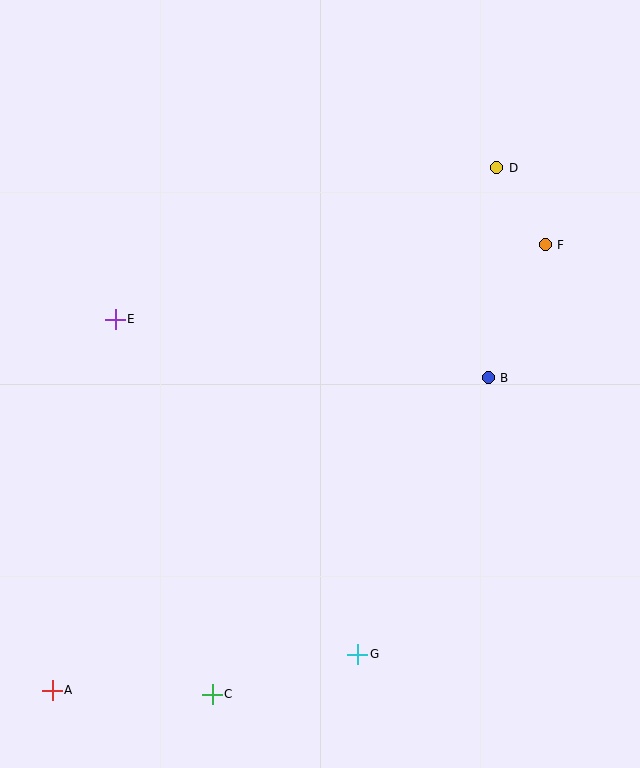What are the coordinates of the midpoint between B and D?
The midpoint between B and D is at (493, 273).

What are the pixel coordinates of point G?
Point G is at (358, 654).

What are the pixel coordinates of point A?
Point A is at (52, 690).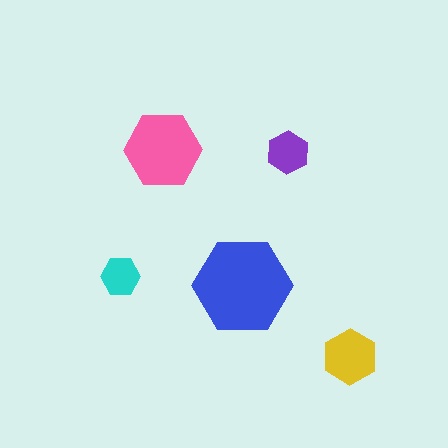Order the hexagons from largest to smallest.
the blue one, the pink one, the yellow one, the purple one, the cyan one.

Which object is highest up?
The pink hexagon is topmost.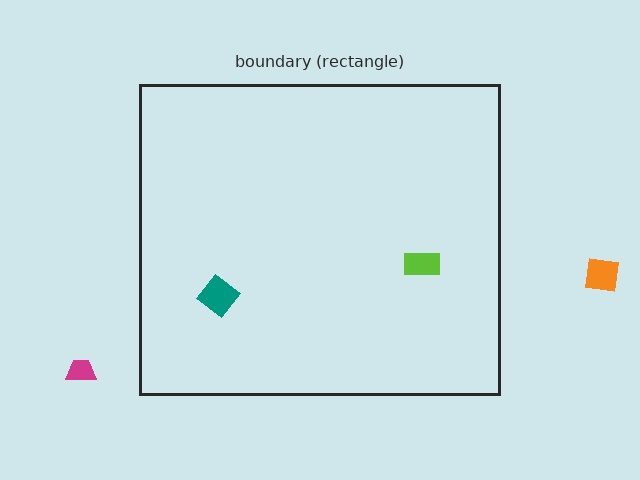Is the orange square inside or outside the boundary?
Outside.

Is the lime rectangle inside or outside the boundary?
Inside.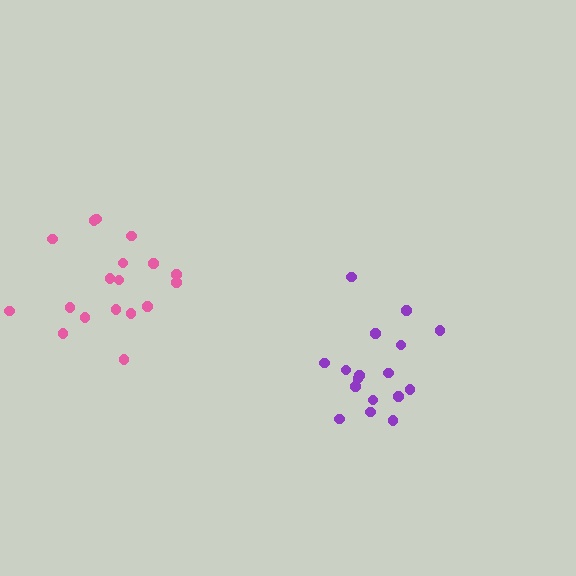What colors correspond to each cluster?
The clusters are colored: pink, purple.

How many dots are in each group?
Group 1: 18 dots, Group 2: 17 dots (35 total).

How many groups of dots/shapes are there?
There are 2 groups.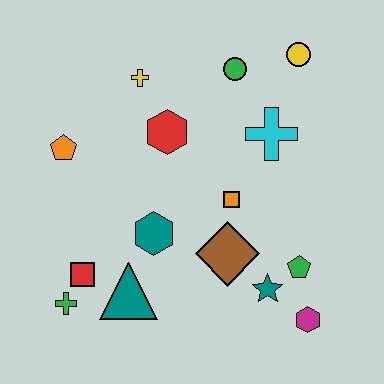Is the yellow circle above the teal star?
Yes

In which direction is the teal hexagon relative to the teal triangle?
The teal hexagon is above the teal triangle.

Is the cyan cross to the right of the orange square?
Yes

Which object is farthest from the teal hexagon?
The yellow circle is farthest from the teal hexagon.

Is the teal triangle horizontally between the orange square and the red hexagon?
No